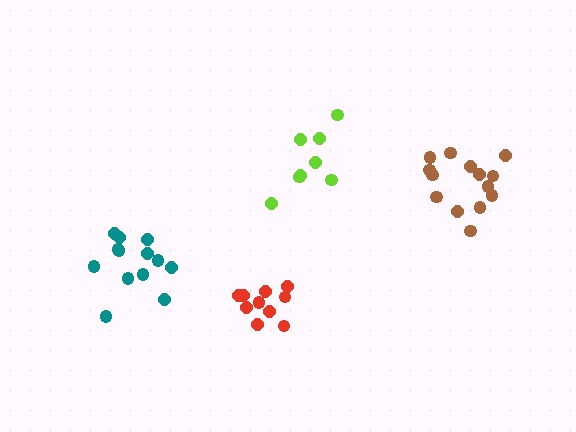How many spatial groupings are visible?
There are 4 spatial groupings.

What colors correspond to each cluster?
The clusters are colored: lime, teal, brown, red.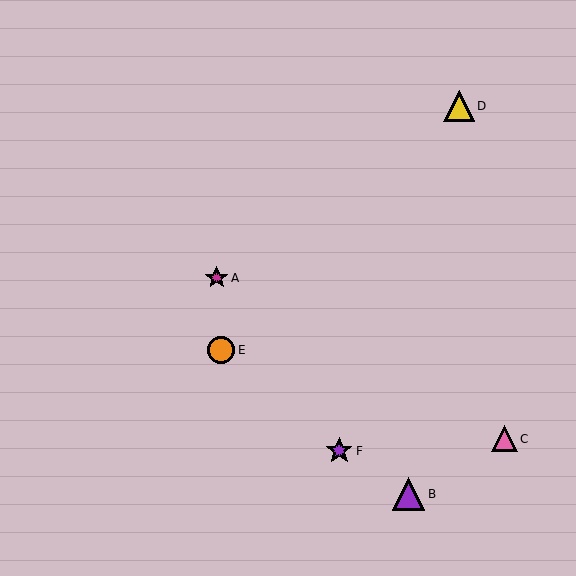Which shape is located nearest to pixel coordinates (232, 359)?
The orange circle (labeled E) at (221, 350) is nearest to that location.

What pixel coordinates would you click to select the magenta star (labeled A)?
Click at (217, 278) to select the magenta star A.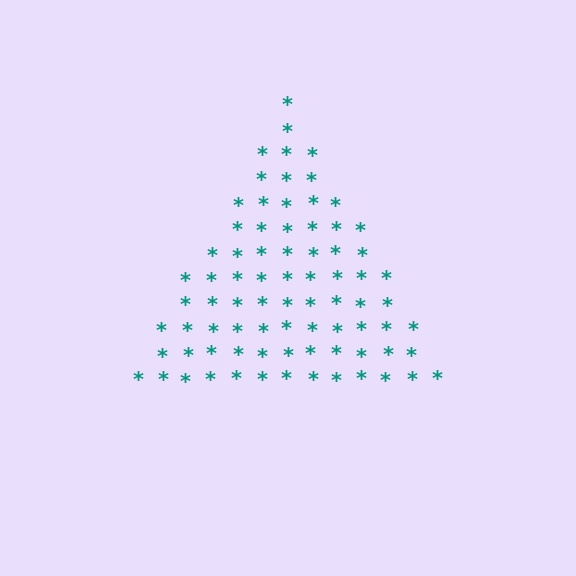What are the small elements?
The small elements are asterisks.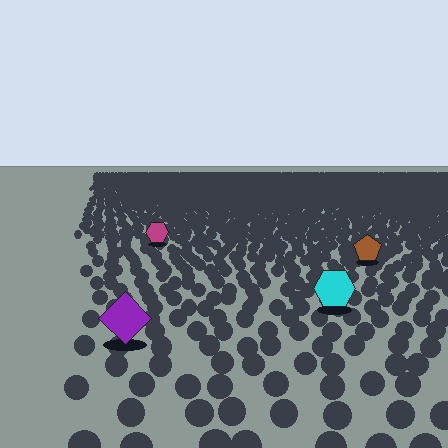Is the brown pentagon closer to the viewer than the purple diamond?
No. The purple diamond is closer — you can tell from the texture gradient: the ground texture is coarser near it.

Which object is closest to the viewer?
The purple diamond is closest. The texture marks near it are larger and more spread out.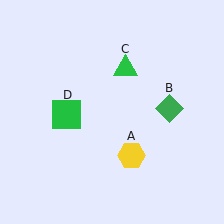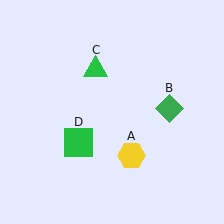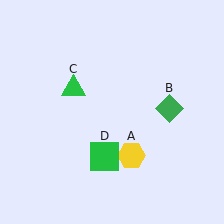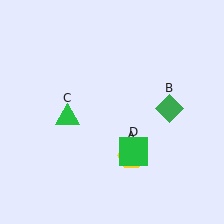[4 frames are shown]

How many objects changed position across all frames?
2 objects changed position: green triangle (object C), green square (object D).